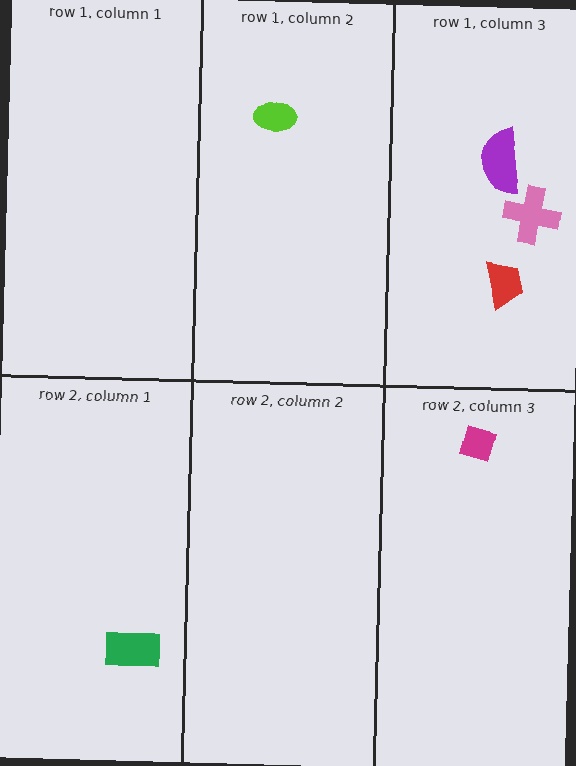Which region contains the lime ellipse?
The row 1, column 2 region.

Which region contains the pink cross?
The row 1, column 3 region.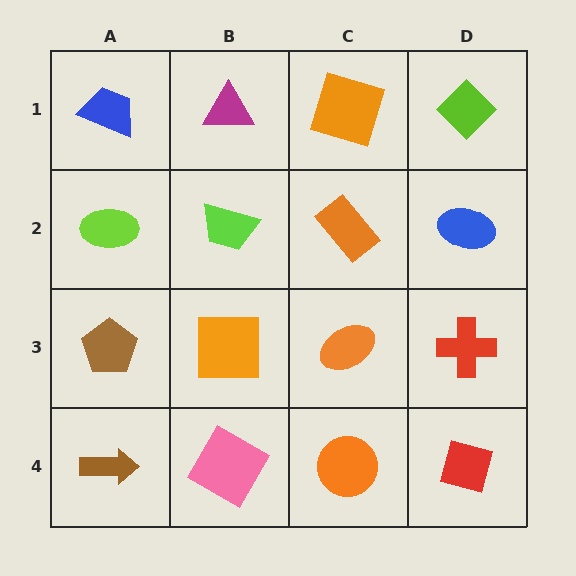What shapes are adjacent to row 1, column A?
A lime ellipse (row 2, column A), a magenta triangle (row 1, column B).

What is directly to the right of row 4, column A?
A pink diamond.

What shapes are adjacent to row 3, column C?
An orange rectangle (row 2, column C), an orange circle (row 4, column C), an orange square (row 3, column B), a red cross (row 3, column D).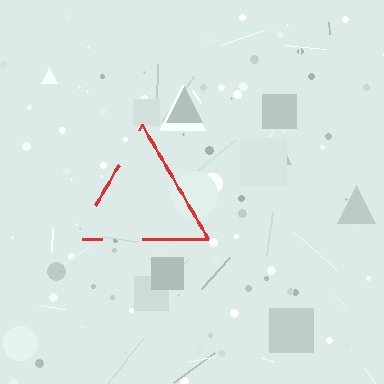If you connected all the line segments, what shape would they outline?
They would outline a triangle.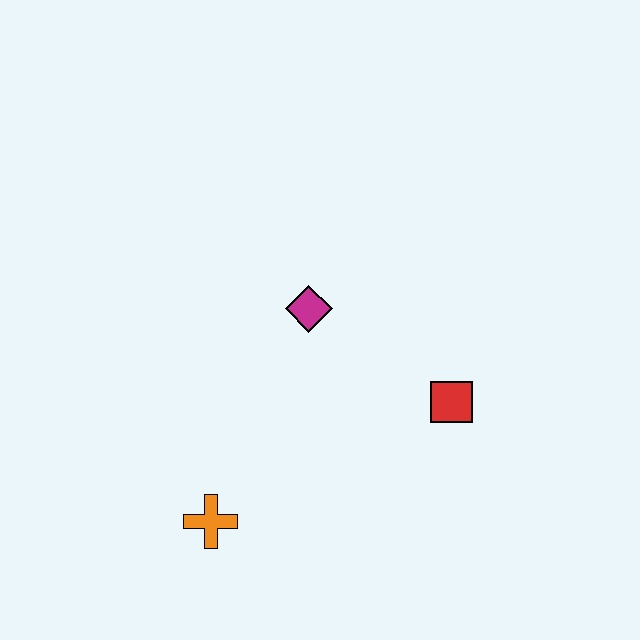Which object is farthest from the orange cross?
The red square is farthest from the orange cross.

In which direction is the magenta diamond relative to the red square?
The magenta diamond is to the left of the red square.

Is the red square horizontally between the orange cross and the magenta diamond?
No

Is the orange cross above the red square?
No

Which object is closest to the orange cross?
The magenta diamond is closest to the orange cross.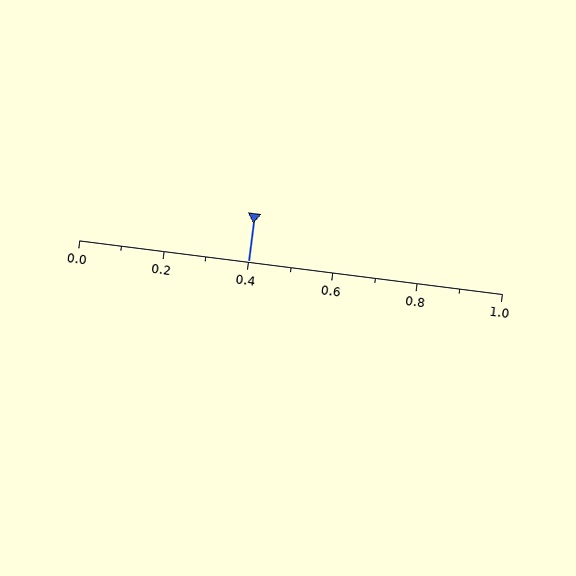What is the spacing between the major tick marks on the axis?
The major ticks are spaced 0.2 apart.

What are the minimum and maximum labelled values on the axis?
The axis runs from 0.0 to 1.0.